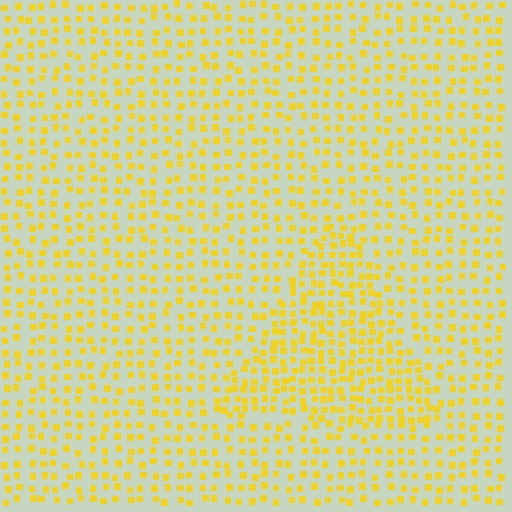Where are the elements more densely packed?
The elements are more densely packed inside the triangle boundary.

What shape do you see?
I see a triangle.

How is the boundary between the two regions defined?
The boundary is defined by a change in element density (approximately 1.6x ratio). All elements are the same color, size, and shape.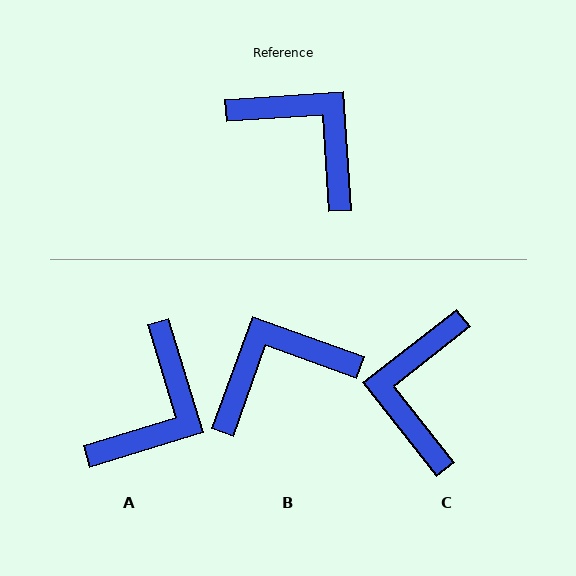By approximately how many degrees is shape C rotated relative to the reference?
Approximately 124 degrees counter-clockwise.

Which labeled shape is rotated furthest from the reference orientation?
C, about 124 degrees away.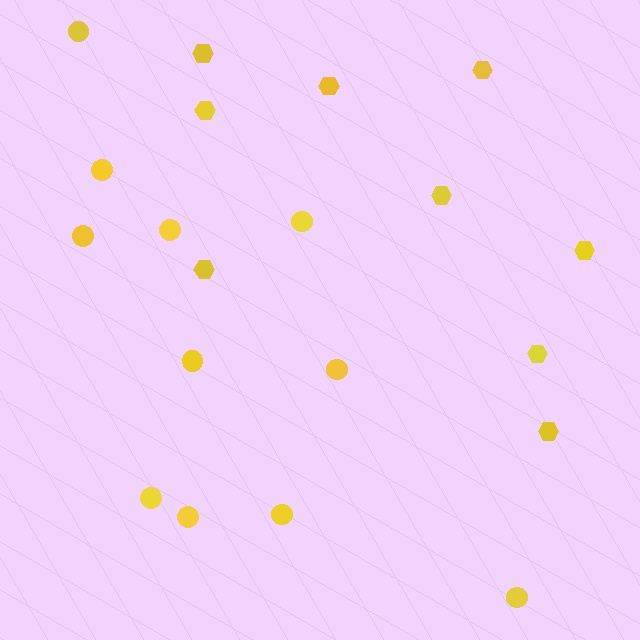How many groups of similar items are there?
There are 2 groups: one group of hexagons (9) and one group of circles (11).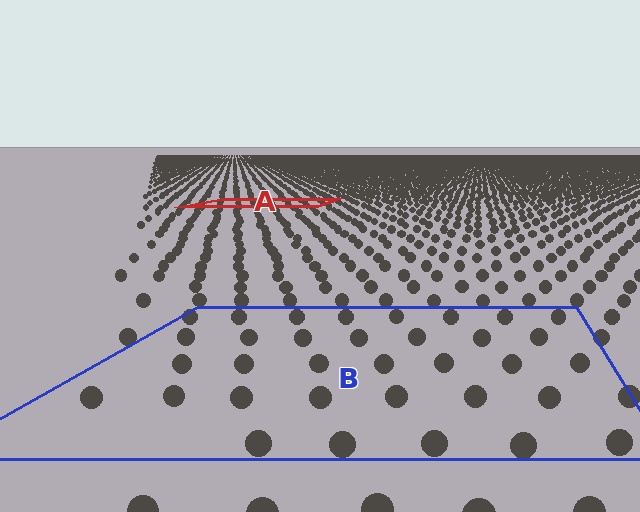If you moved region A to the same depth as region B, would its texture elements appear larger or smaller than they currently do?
They would appear larger. At a closer depth, the same texture elements are projected at a bigger on-screen size.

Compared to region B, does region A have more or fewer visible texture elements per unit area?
Region A has more texture elements per unit area — they are packed more densely because it is farther away.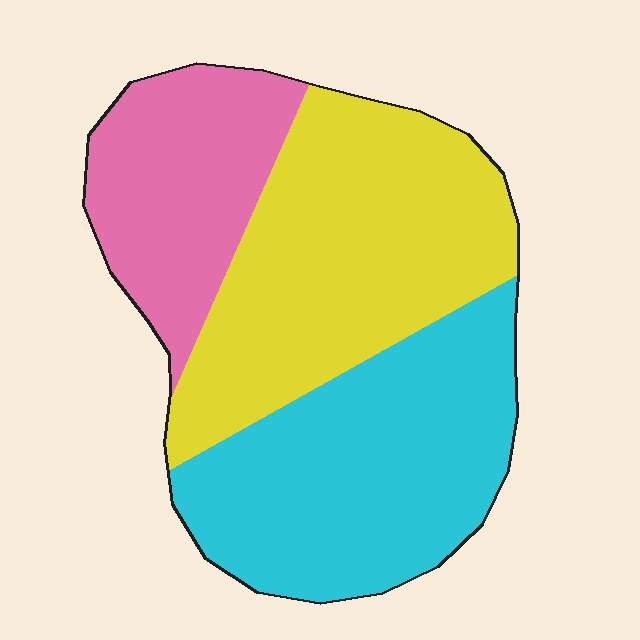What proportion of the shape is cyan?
Cyan covers roughly 40% of the shape.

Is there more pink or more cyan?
Cyan.